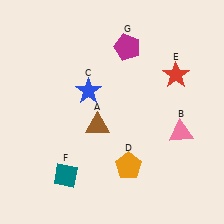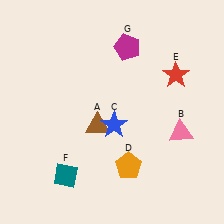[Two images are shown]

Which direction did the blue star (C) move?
The blue star (C) moved down.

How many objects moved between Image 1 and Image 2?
1 object moved between the two images.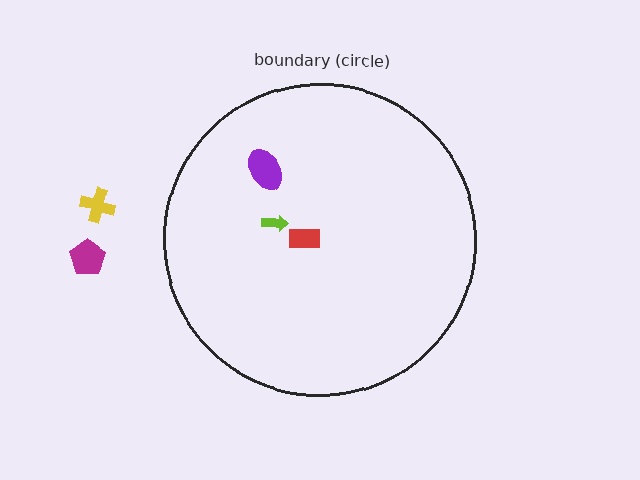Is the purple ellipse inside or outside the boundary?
Inside.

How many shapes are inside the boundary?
3 inside, 2 outside.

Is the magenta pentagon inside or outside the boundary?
Outside.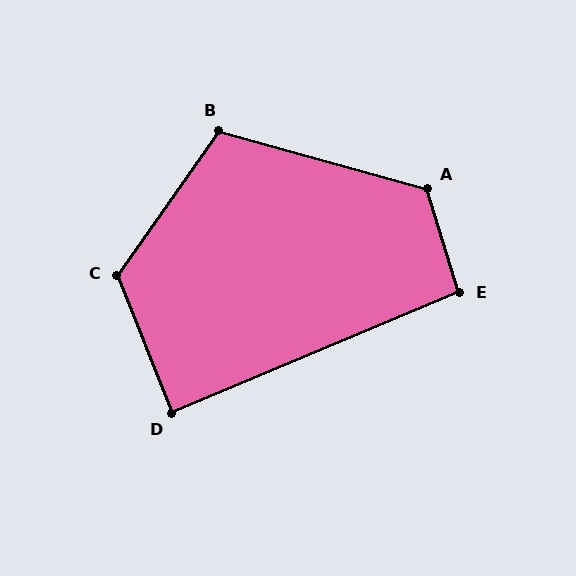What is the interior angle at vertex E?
Approximately 96 degrees (obtuse).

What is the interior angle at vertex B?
Approximately 110 degrees (obtuse).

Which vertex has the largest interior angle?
C, at approximately 123 degrees.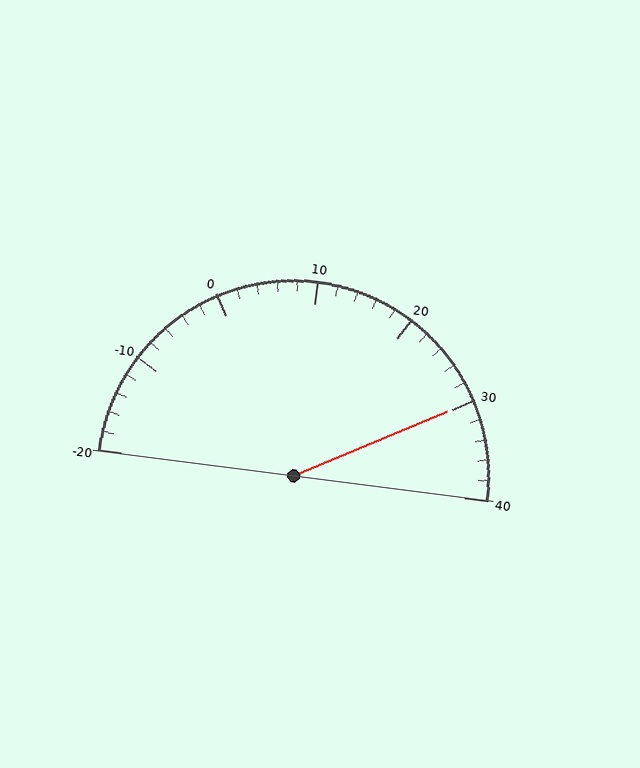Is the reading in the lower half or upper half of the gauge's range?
The reading is in the upper half of the range (-20 to 40).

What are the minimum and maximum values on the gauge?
The gauge ranges from -20 to 40.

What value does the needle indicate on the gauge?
The needle indicates approximately 30.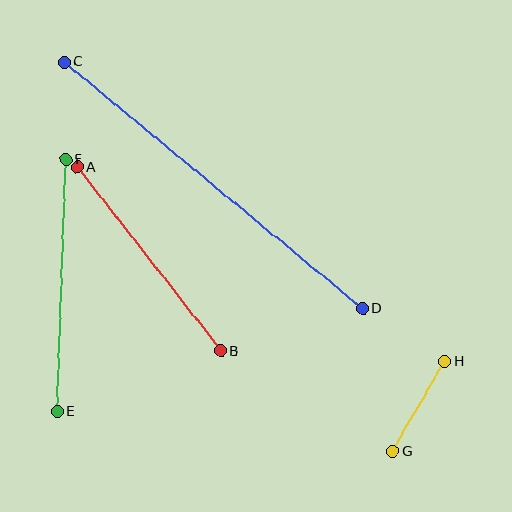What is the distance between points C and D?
The distance is approximately 387 pixels.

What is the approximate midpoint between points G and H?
The midpoint is at approximately (419, 406) pixels.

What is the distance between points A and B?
The distance is approximately 233 pixels.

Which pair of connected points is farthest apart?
Points C and D are farthest apart.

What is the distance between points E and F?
The distance is approximately 252 pixels.